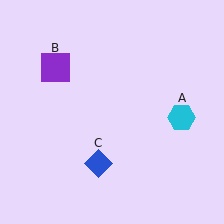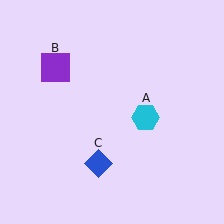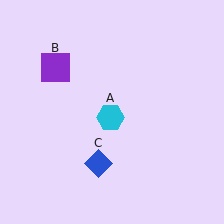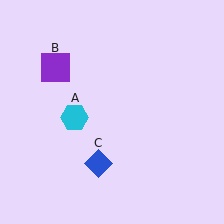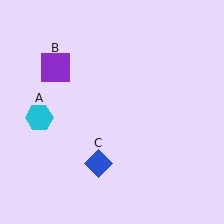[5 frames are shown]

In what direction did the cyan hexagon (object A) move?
The cyan hexagon (object A) moved left.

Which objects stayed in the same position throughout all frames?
Purple square (object B) and blue diamond (object C) remained stationary.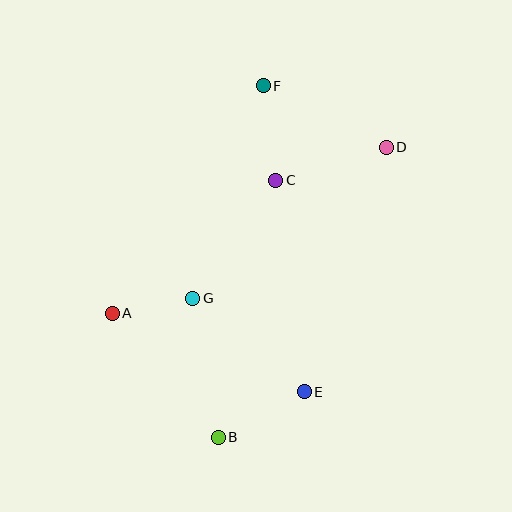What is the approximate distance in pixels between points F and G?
The distance between F and G is approximately 224 pixels.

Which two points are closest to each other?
Points A and G are closest to each other.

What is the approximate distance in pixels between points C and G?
The distance between C and G is approximately 144 pixels.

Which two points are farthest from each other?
Points B and F are farthest from each other.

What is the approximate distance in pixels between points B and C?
The distance between B and C is approximately 263 pixels.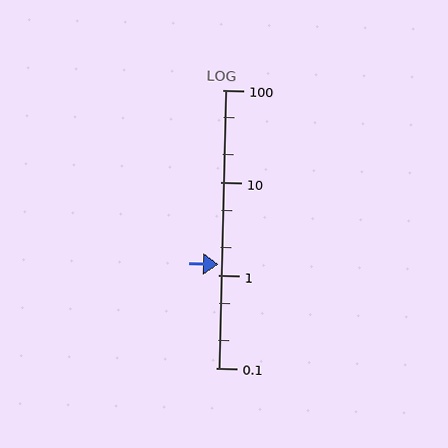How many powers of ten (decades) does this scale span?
The scale spans 3 decades, from 0.1 to 100.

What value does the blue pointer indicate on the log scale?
The pointer indicates approximately 1.3.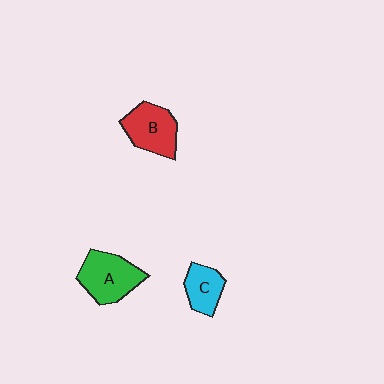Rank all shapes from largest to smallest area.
From largest to smallest: A (green), B (red), C (cyan).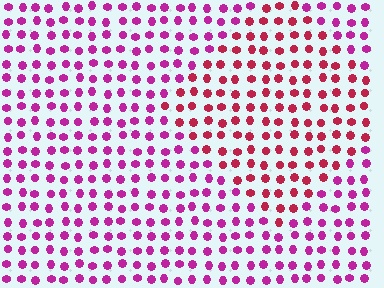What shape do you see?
I see a diamond.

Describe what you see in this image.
The image is filled with small magenta elements in a uniform arrangement. A diamond-shaped region is visible where the elements are tinted to a slightly different hue, forming a subtle color boundary.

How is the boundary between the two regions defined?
The boundary is defined purely by a slight shift in hue (about 33 degrees). Spacing, size, and orientation are identical on both sides.